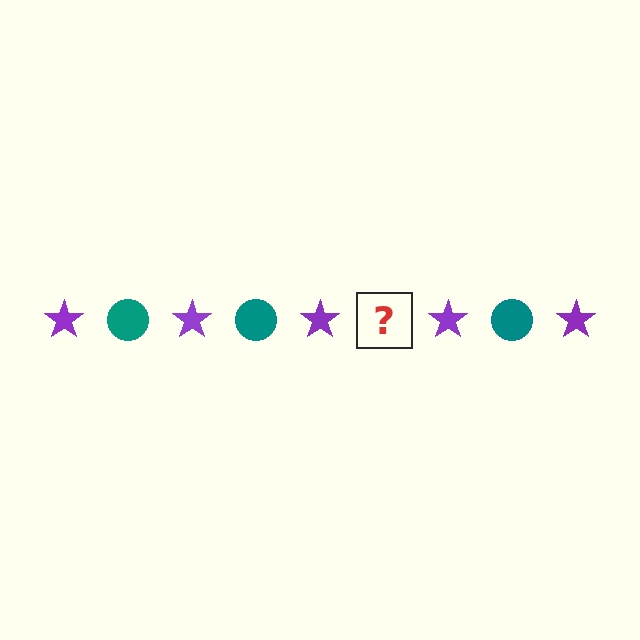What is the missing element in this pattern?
The missing element is a teal circle.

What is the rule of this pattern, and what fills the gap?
The rule is that the pattern alternates between purple star and teal circle. The gap should be filled with a teal circle.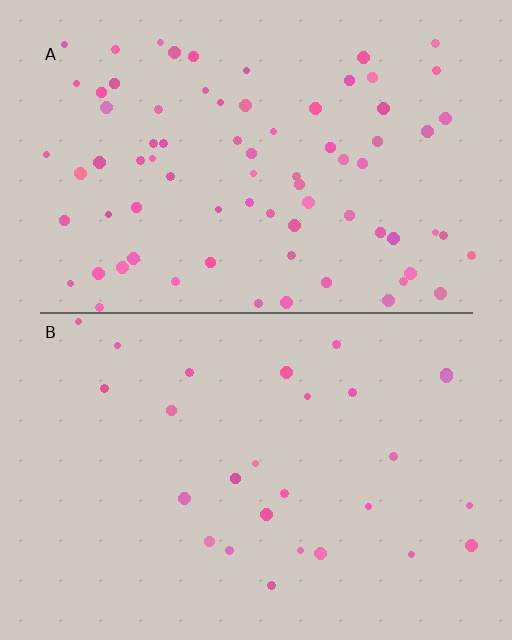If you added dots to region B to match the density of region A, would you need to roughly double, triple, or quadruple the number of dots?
Approximately triple.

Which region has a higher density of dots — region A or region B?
A (the top).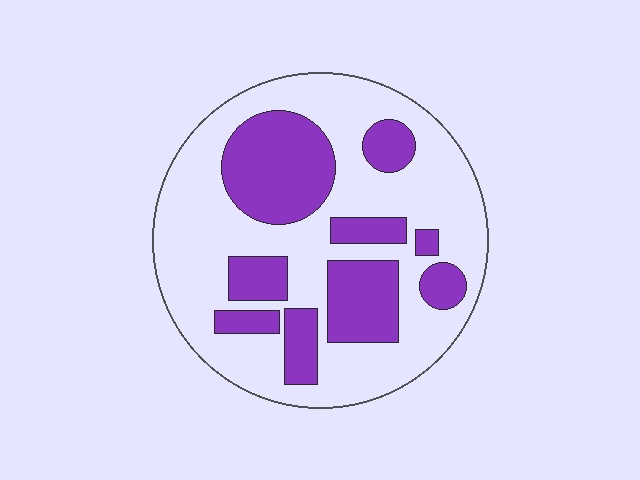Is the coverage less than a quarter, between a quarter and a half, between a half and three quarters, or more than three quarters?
Between a quarter and a half.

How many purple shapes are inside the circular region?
9.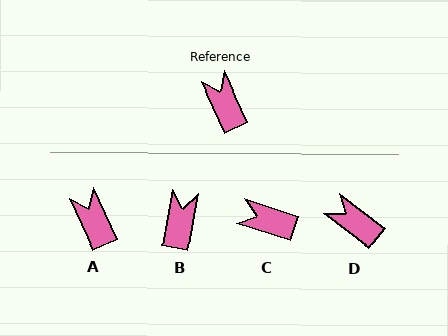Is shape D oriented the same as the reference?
No, it is off by about 27 degrees.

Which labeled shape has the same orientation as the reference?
A.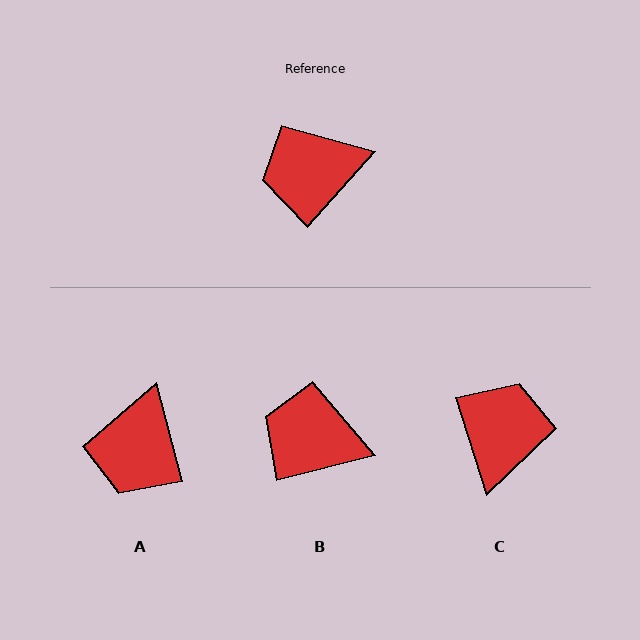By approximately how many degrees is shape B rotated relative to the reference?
Approximately 34 degrees clockwise.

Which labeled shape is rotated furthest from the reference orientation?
C, about 121 degrees away.